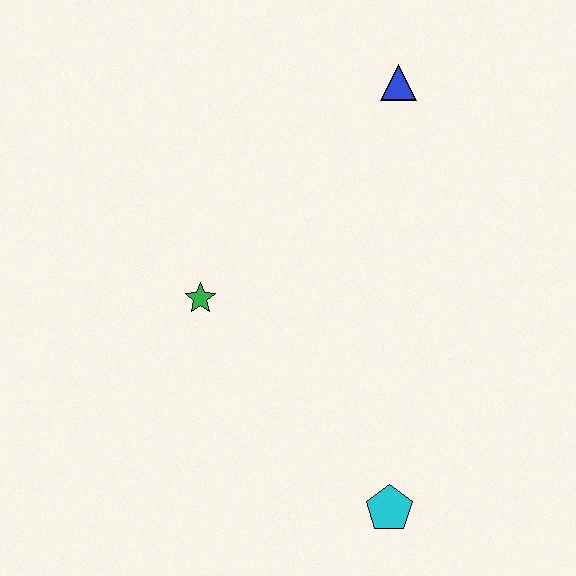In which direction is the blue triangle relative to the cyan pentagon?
The blue triangle is above the cyan pentagon.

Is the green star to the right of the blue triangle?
No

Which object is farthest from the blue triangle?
The cyan pentagon is farthest from the blue triangle.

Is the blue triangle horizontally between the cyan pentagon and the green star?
No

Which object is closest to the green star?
The cyan pentagon is closest to the green star.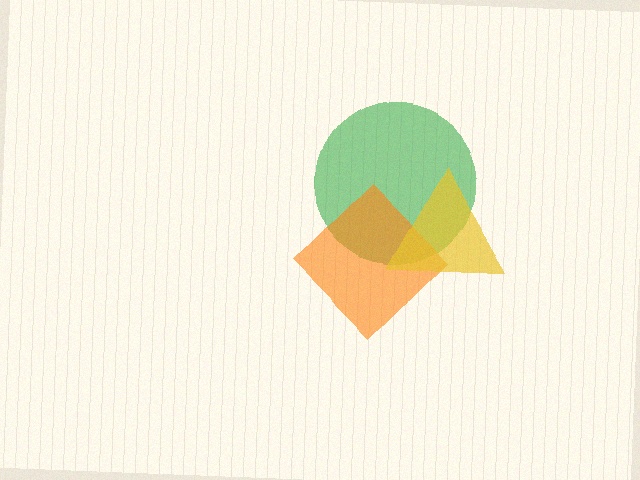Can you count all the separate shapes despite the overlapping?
Yes, there are 3 separate shapes.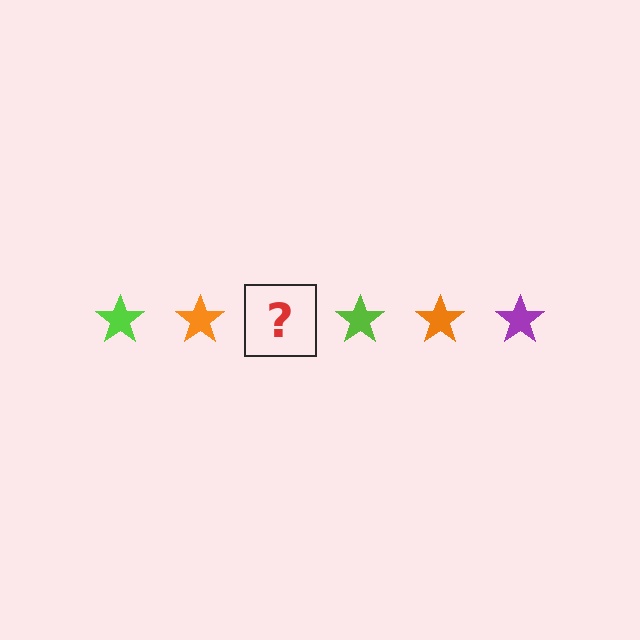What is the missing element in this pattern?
The missing element is a purple star.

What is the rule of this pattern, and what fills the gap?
The rule is that the pattern cycles through lime, orange, purple stars. The gap should be filled with a purple star.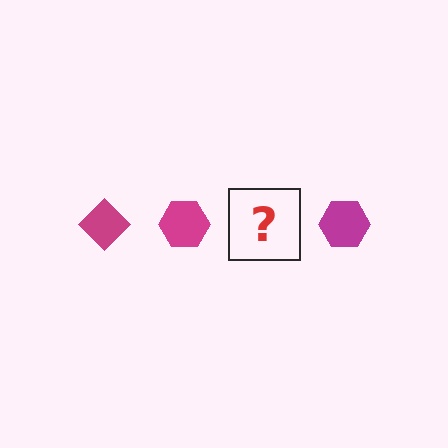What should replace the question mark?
The question mark should be replaced with a magenta diamond.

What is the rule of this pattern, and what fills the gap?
The rule is that the pattern cycles through diamond, hexagon shapes in magenta. The gap should be filled with a magenta diamond.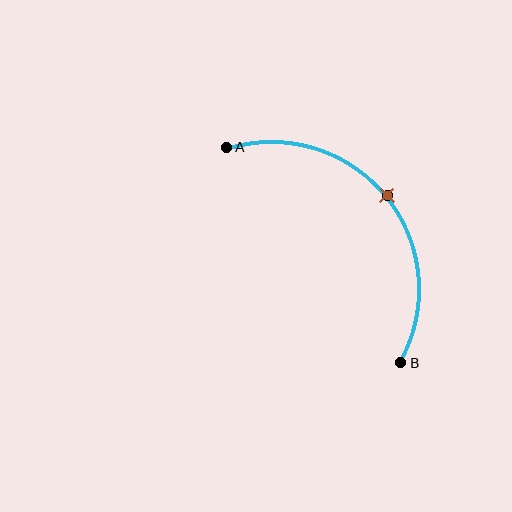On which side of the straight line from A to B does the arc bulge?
The arc bulges above and to the right of the straight line connecting A and B.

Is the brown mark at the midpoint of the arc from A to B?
Yes. The brown mark lies on the arc at equal arc-length from both A and B — it is the arc midpoint.